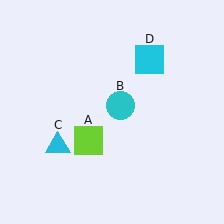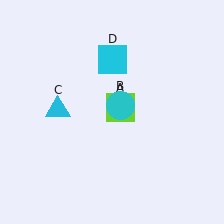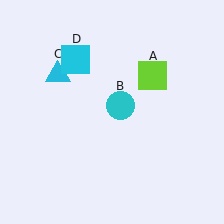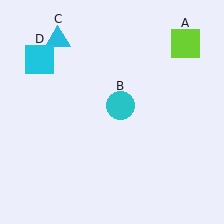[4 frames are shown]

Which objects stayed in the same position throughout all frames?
Cyan circle (object B) remained stationary.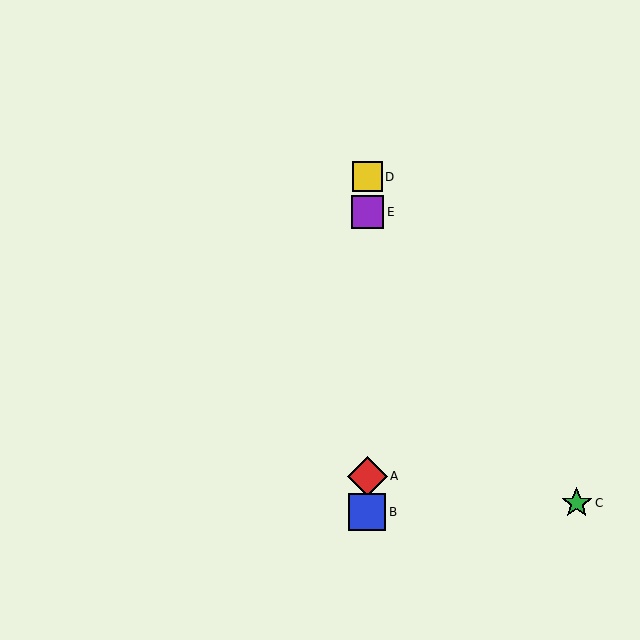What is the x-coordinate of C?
Object C is at x≈577.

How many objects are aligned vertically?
4 objects (A, B, D, E) are aligned vertically.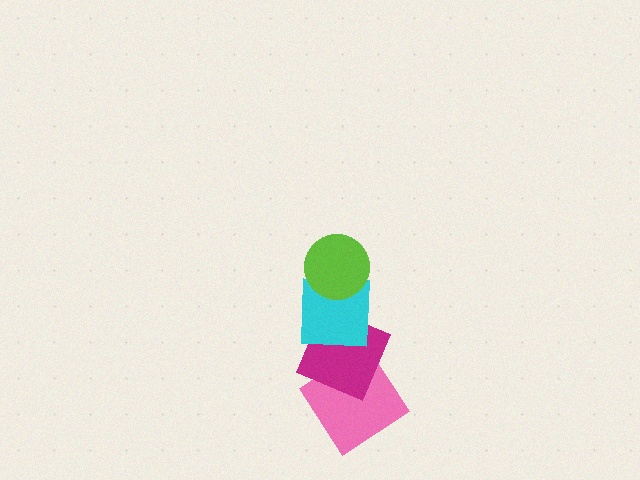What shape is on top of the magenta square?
The cyan square is on top of the magenta square.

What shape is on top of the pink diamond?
The magenta square is on top of the pink diamond.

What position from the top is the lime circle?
The lime circle is 1st from the top.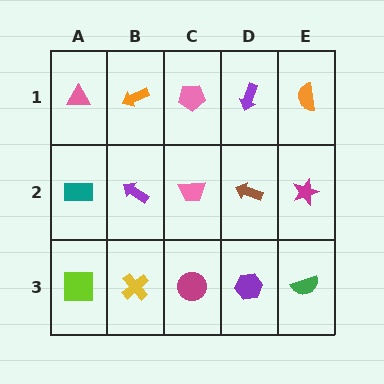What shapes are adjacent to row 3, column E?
A magenta star (row 2, column E), a purple hexagon (row 3, column D).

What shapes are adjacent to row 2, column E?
An orange semicircle (row 1, column E), a green semicircle (row 3, column E), a brown arrow (row 2, column D).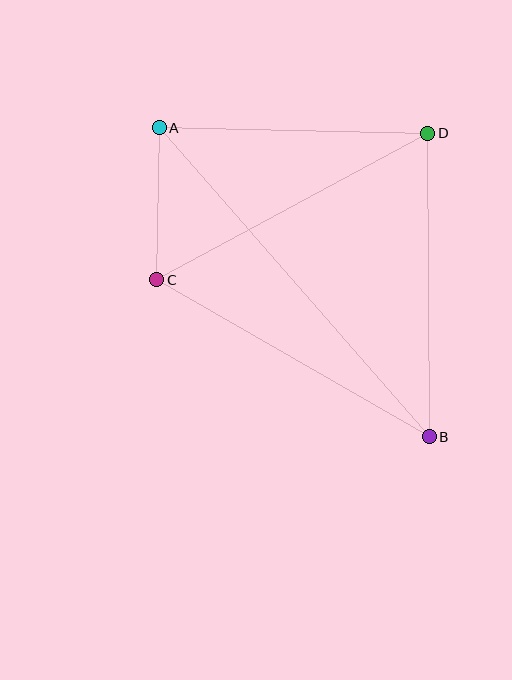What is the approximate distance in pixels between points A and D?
The distance between A and D is approximately 269 pixels.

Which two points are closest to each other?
Points A and C are closest to each other.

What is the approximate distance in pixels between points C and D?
The distance between C and D is approximately 308 pixels.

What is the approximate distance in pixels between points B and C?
The distance between B and C is approximately 314 pixels.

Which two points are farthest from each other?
Points A and B are farthest from each other.